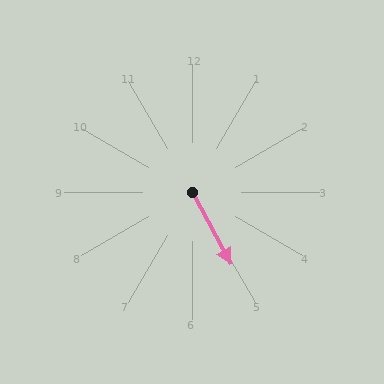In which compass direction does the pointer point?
Southeast.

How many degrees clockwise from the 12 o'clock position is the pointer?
Approximately 152 degrees.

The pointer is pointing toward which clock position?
Roughly 5 o'clock.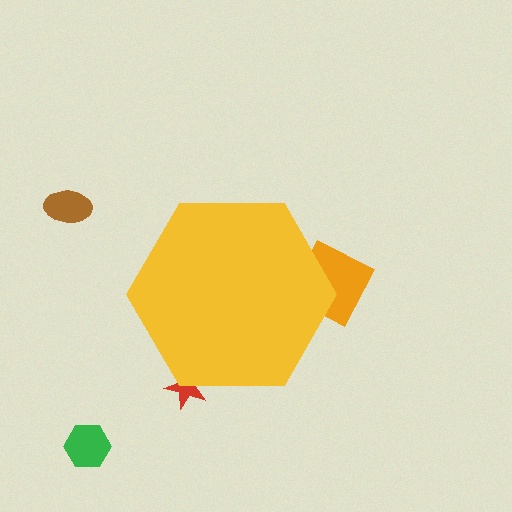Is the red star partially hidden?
Yes, the red star is partially hidden behind the yellow hexagon.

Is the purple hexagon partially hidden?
Yes, the purple hexagon is partially hidden behind the yellow hexagon.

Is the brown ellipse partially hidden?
No, the brown ellipse is fully visible.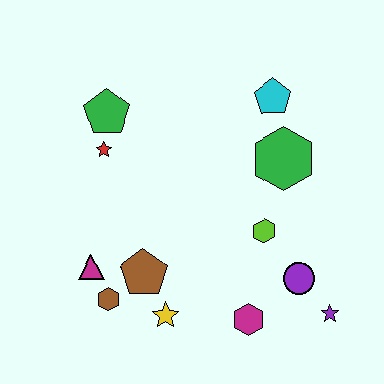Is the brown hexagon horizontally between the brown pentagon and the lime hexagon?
No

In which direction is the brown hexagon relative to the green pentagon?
The brown hexagon is below the green pentagon.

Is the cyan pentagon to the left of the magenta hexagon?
No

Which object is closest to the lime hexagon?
The purple circle is closest to the lime hexagon.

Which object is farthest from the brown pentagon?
The cyan pentagon is farthest from the brown pentagon.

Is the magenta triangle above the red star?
No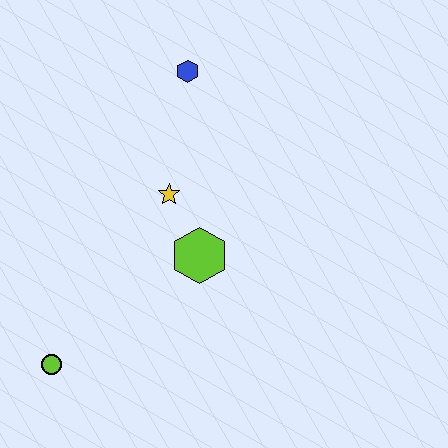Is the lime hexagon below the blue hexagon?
Yes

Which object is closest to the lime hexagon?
The yellow star is closest to the lime hexagon.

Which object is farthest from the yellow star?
The lime circle is farthest from the yellow star.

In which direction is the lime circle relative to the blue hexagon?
The lime circle is below the blue hexagon.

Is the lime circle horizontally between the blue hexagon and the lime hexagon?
No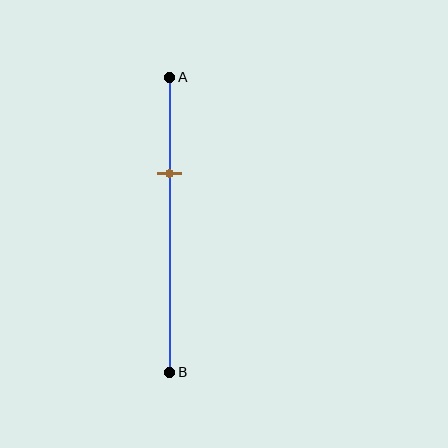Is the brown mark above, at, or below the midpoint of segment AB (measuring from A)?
The brown mark is above the midpoint of segment AB.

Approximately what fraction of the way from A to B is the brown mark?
The brown mark is approximately 35% of the way from A to B.